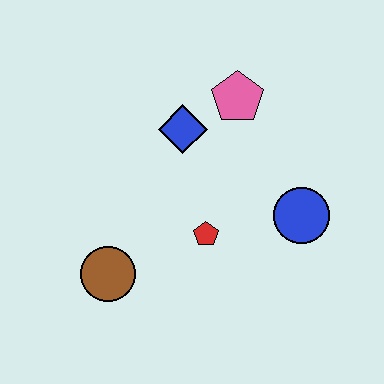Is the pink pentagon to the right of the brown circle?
Yes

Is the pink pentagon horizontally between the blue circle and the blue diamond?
Yes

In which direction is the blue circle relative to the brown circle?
The blue circle is to the right of the brown circle.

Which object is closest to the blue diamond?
The pink pentagon is closest to the blue diamond.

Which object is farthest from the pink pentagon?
The brown circle is farthest from the pink pentagon.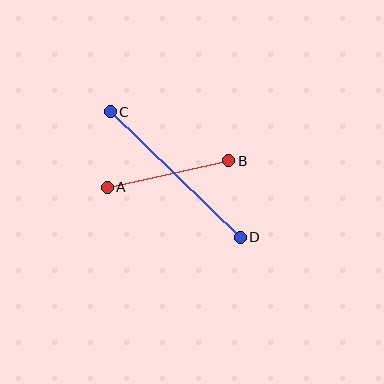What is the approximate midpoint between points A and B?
The midpoint is at approximately (168, 174) pixels.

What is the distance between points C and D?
The distance is approximately 181 pixels.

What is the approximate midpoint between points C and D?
The midpoint is at approximately (175, 175) pixels.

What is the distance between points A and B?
The distance is approximately 125 pixels.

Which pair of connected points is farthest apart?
Points C and D are farthest apart.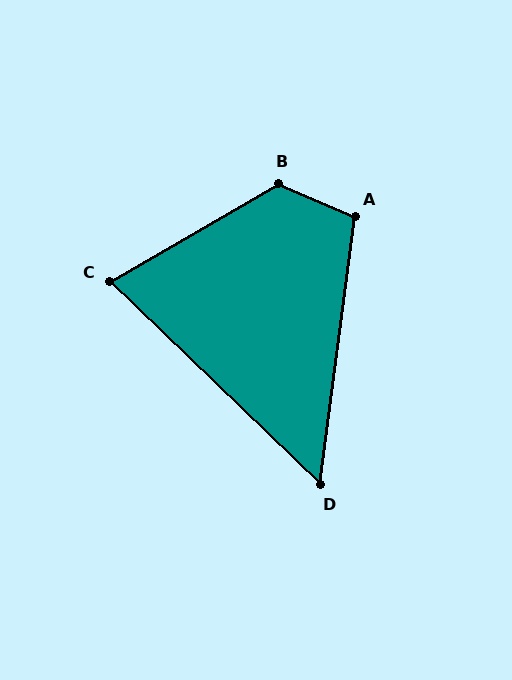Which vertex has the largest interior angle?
B, at approximately 126 degrees.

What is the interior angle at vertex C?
Approximately 74 degrees (acute).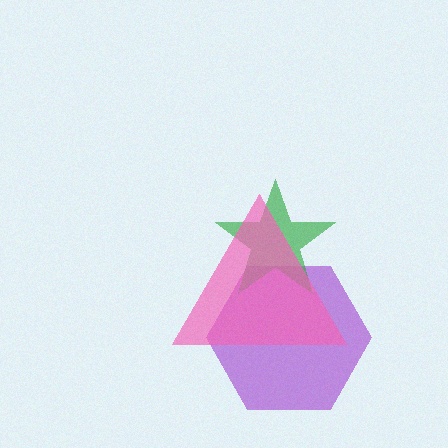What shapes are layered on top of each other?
The layered shapes are: a purple hexagon, a green star, a pink triangle.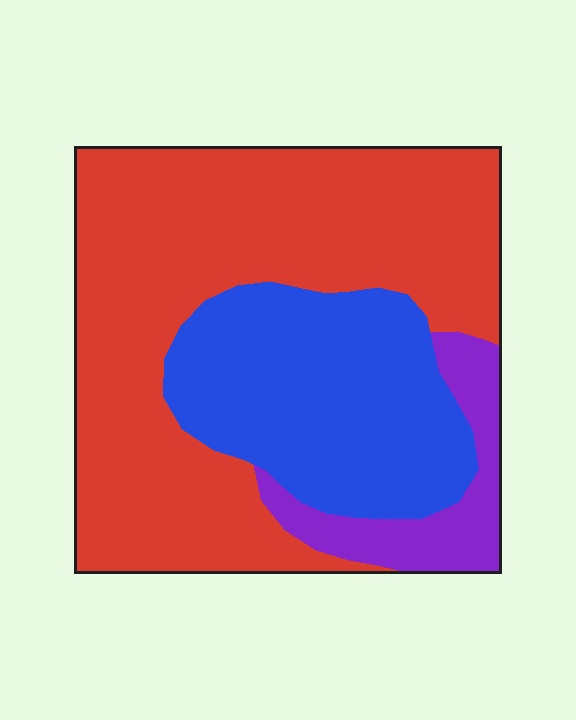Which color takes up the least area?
Purple, at roughly 10%.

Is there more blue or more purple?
Blue.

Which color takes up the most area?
Red, at roughly 60%.